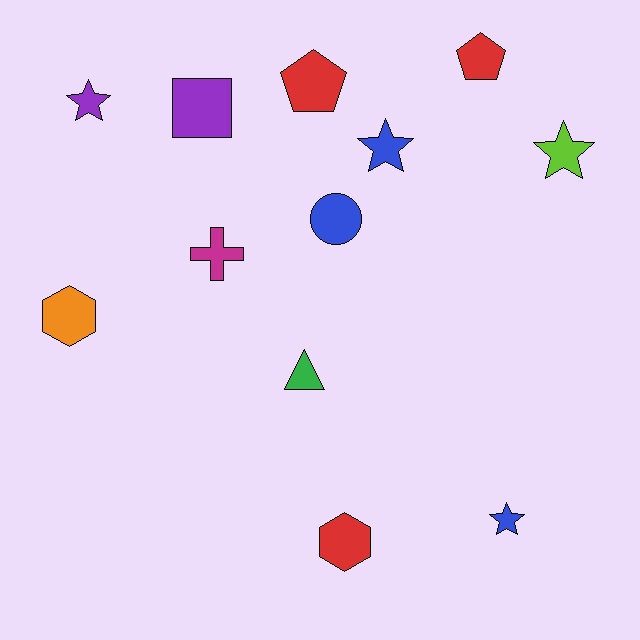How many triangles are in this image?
There is 1 triangle.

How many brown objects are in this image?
There are no brown objects.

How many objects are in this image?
There are 12 objects.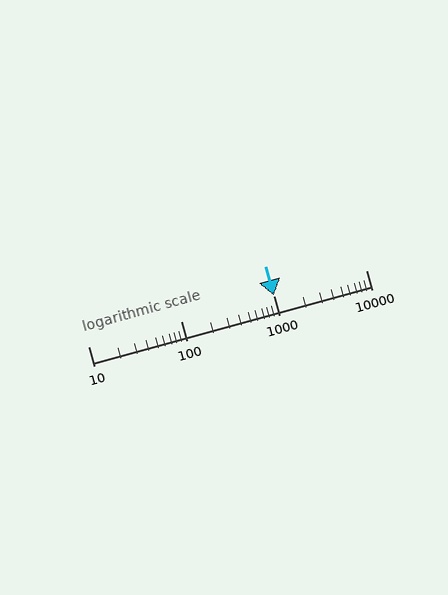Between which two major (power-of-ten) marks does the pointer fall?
The pointer is between 1000 and 10000.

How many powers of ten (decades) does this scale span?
The scale spans 3 decades, from 10 to 10000.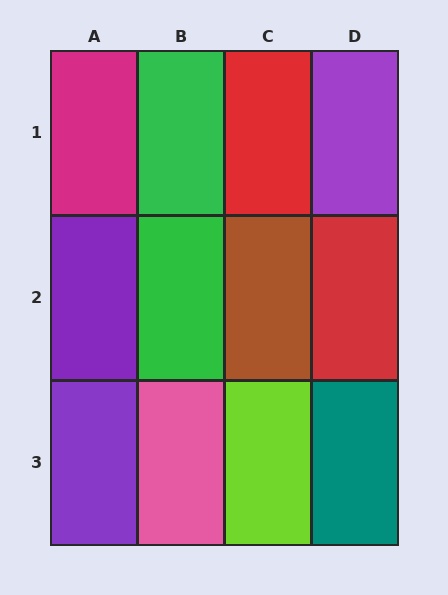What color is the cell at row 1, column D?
Purple.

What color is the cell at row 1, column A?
Magenta.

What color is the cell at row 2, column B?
Green.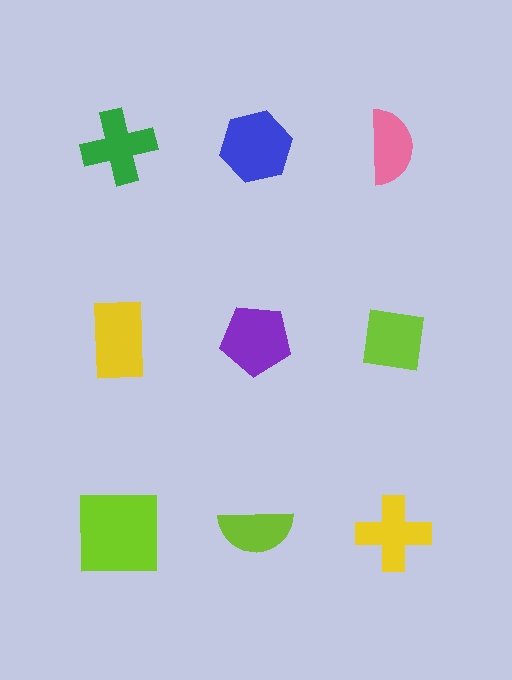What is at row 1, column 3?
A pink semicircle.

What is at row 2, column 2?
A purple pentagon.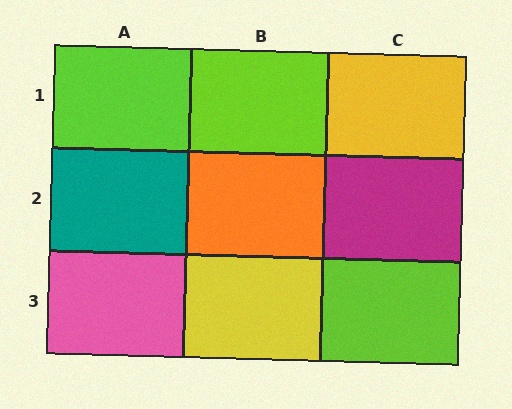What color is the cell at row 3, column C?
Lime.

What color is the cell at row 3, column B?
Yellow.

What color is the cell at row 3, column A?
Pink.